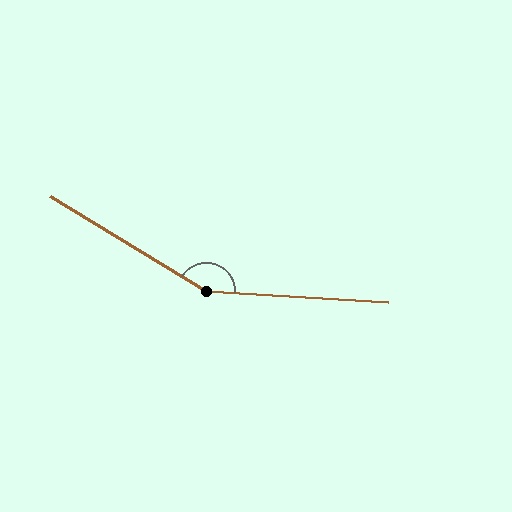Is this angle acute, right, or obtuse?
It is obtuse.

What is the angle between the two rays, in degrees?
Approximately 152 degrees.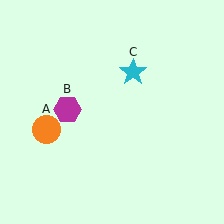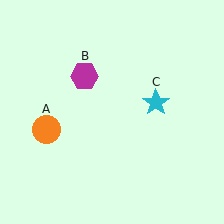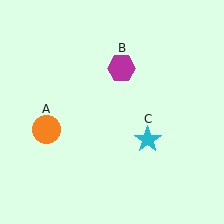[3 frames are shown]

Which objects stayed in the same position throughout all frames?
Orange circle (object A) remained stationary.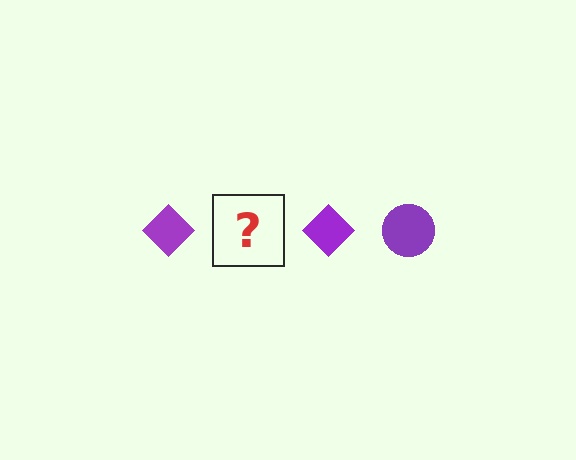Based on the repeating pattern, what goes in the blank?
The blank should be a purple circle.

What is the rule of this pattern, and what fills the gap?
The rule is that the pattern cycles through diamond, circle shapes in purple. The gap should be filled with a purple circle.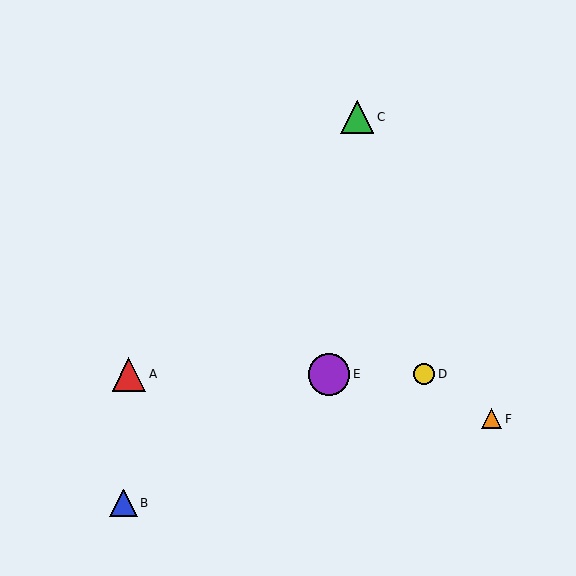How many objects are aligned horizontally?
3 objects (A, D, E) are aligned horizontally.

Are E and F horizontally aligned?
No, E is at y≈374 and F is at y≈419.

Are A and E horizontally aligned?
Yes, both are at y≈374.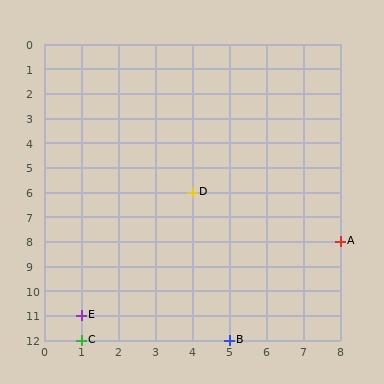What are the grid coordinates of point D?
Point D is at grid coordinates (4, 6).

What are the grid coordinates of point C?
Point C is at grid coordinates (1, 12).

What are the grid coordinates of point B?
Point B is at grid coordinates (5, 12).